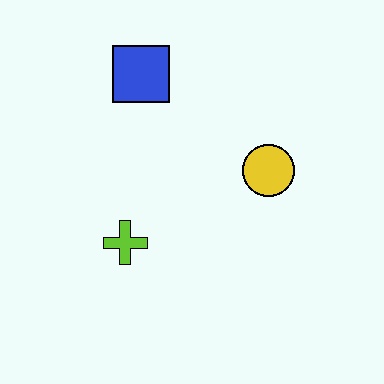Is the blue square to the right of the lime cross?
Yes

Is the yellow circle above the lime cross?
Yes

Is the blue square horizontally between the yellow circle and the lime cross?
Yes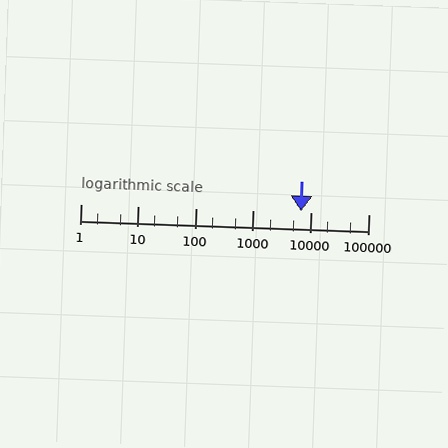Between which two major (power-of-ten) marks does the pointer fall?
The pointer is between 1000 and 10000.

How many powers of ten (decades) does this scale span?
The scale spans 5 decades, from 1 to 100000.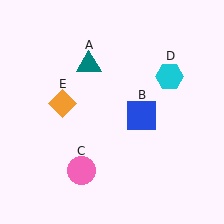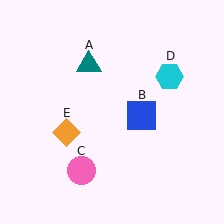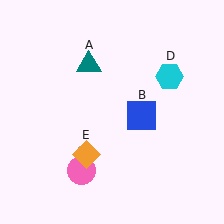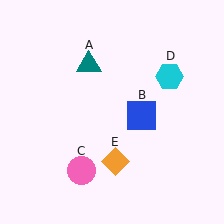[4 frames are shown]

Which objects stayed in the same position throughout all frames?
Teal triangle (object A) and blue square (object B) and pink circle (object C) and cyan hexagon (object D) remained stationary.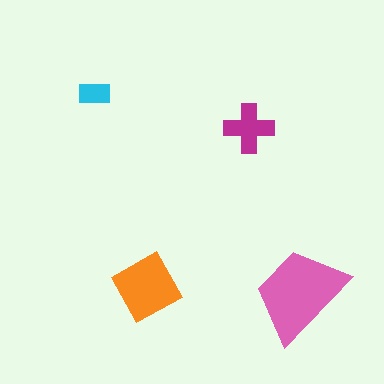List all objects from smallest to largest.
The cyan rectangle, the magenta cross, the orange square, the pink trapezoid.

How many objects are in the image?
There are 4 objects in the image.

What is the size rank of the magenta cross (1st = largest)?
3rd.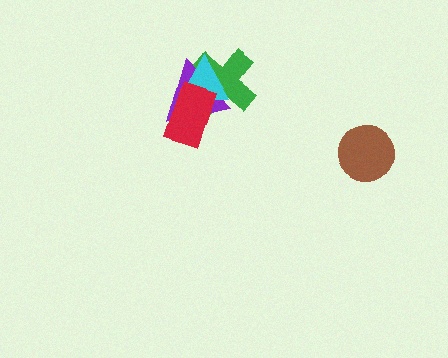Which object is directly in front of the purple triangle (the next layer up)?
The cyan triangle is directly in front of the purple triangle.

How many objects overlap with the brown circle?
0 objects overlap with the brown circle.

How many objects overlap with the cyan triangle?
3 objects overlap with the cyan triangle.